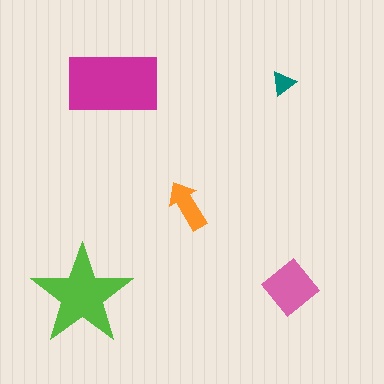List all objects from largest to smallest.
The magenta rectangle, the lime star, the pink diamond, the orange arrow, the teal triangle.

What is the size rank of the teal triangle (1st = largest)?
5th.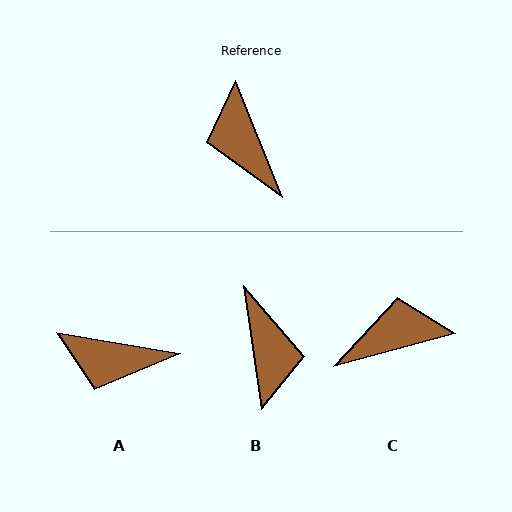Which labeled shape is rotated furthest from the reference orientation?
B, about 166 degrees away.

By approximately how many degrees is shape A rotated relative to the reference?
Approximately 58 degrees counter-clockwise.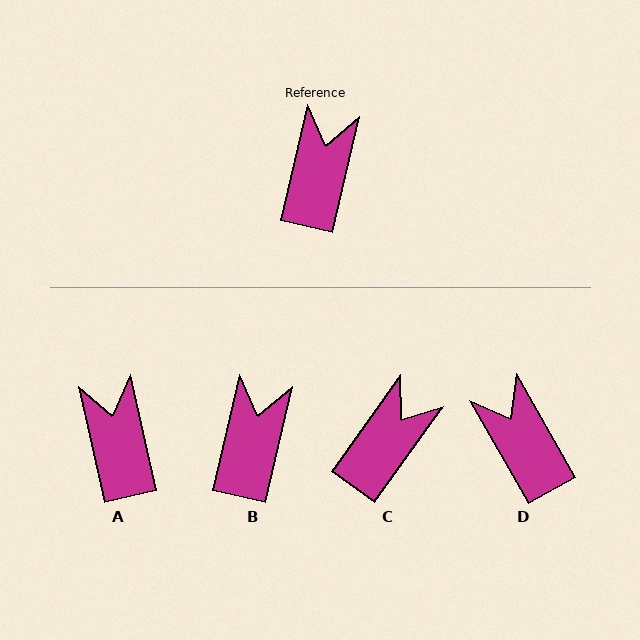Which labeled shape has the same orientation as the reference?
B.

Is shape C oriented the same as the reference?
No, it is off by about 23 degrees.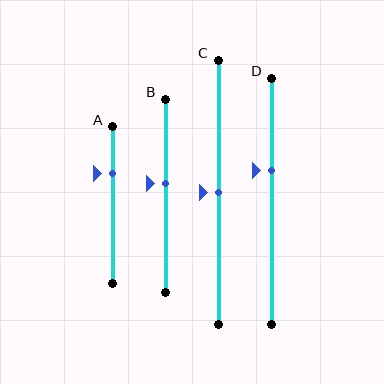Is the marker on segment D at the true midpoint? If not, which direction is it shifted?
No, the marker on segment D is shifted upward by about 12% of the segment length.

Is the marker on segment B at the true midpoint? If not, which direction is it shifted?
No, the marker on segment B is shifted upward by about 6% of the segment length.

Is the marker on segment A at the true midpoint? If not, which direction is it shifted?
No, the marker on segment A is shifted upward by about 20% of the segment length.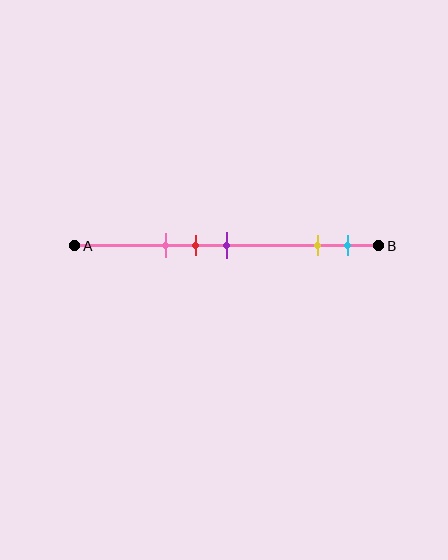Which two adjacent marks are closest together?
The red and purple marks are the closest adjacent pair.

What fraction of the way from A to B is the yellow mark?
The yellow mark is approximately 80% (0.8) of the way from A to B.